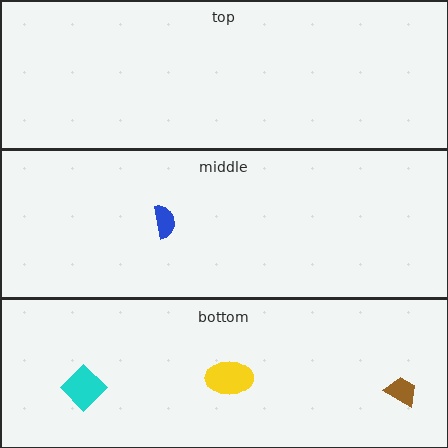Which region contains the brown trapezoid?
The bottom region.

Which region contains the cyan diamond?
The bottom region.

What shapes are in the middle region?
The blue semicircle.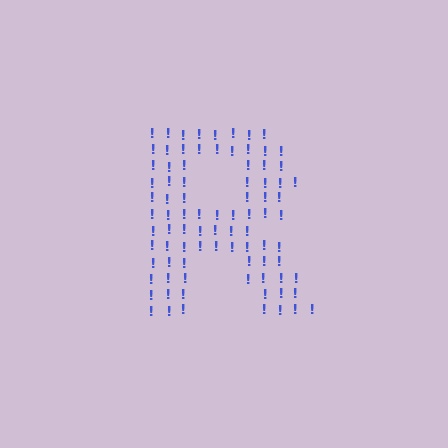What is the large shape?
The large shape is the letter R.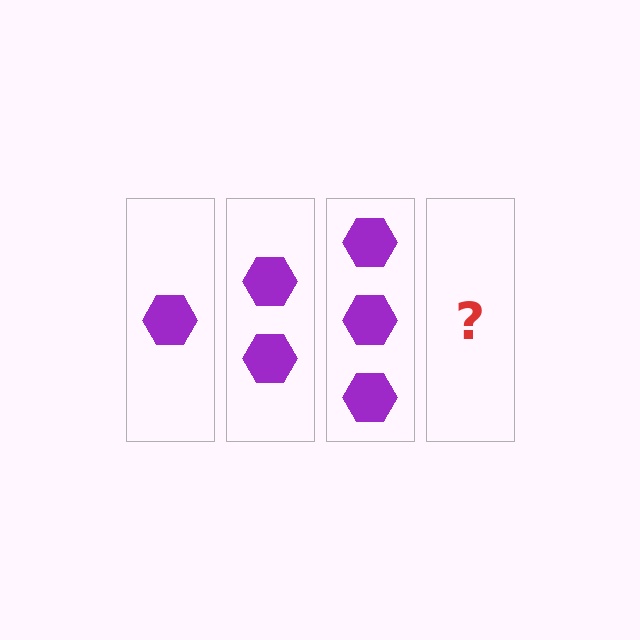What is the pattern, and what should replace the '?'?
The pattern is that each step adds one more hexagon. The '?' should be 4 hexagons.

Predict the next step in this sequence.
The next step is 4 hexagons.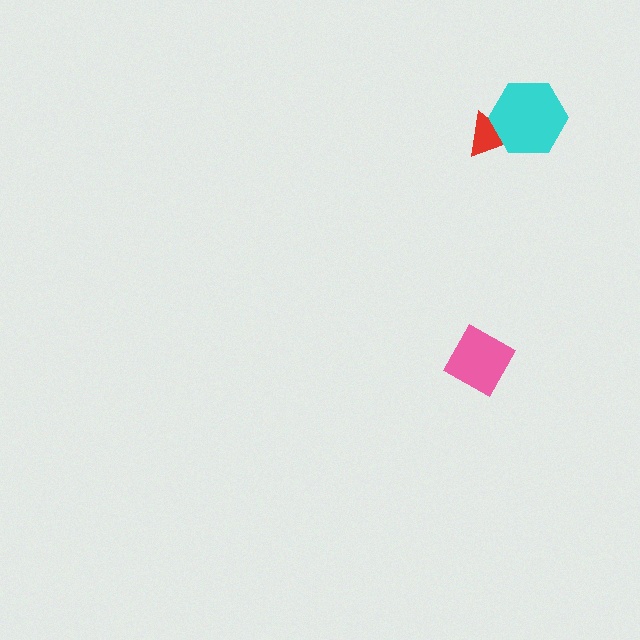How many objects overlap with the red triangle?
1 object overlaps with the red triangle.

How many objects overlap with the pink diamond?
0 objects overlap with the pink diamond.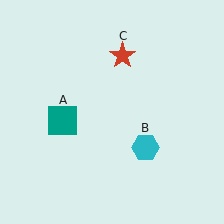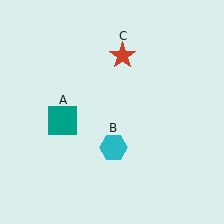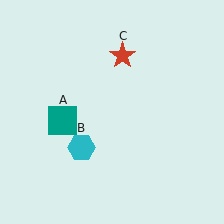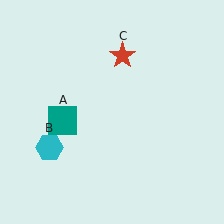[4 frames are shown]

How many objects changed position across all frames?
1 object changed position: cyan hexagon (object B).